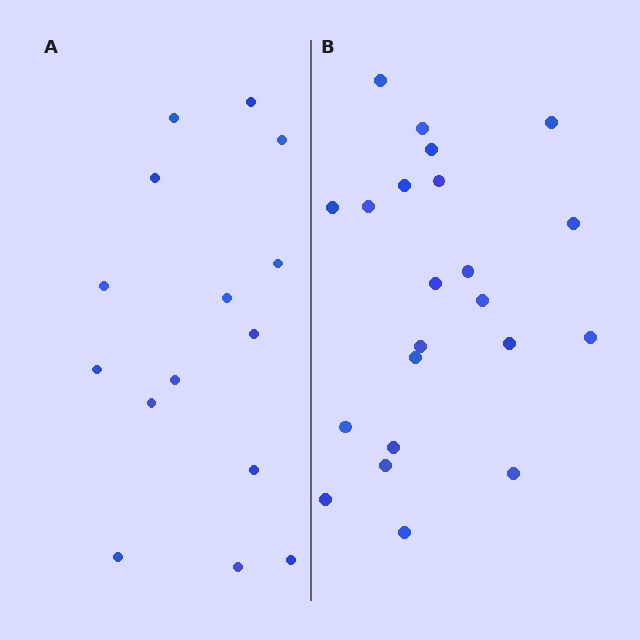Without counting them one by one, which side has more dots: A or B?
Region B (the right region) has more dots.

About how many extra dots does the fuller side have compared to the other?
Region B has roughly 8 or so more dots than region A.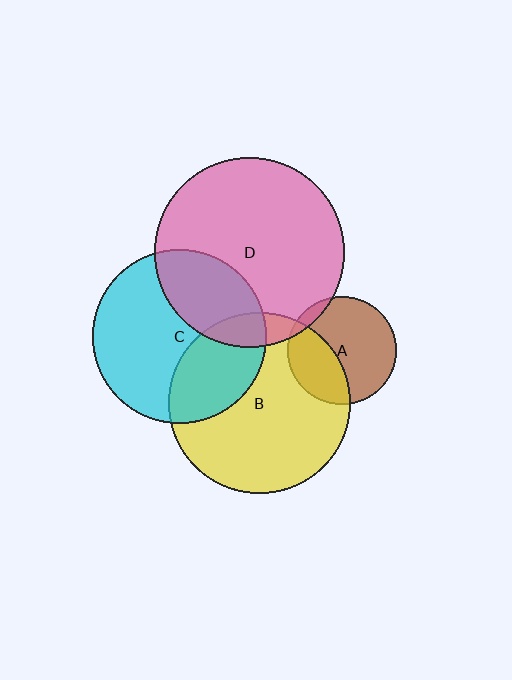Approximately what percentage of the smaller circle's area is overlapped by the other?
Approximately 10%.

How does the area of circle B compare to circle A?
Approximately 2.8 times.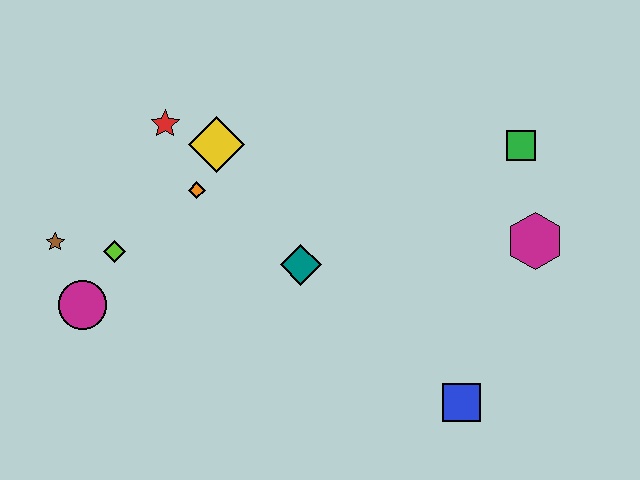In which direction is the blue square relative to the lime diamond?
The blue square is to the right of the lime diamond.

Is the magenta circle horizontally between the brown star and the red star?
Yes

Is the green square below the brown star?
No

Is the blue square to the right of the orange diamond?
Yes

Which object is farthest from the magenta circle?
The green square is farthest from the magenta circle.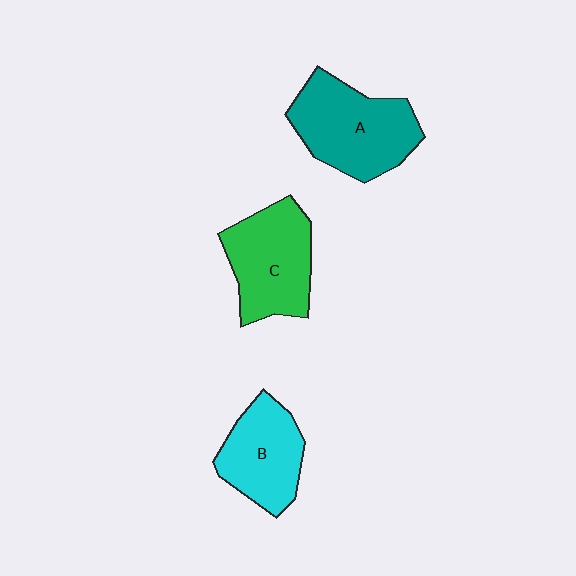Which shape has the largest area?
Shape A (teal).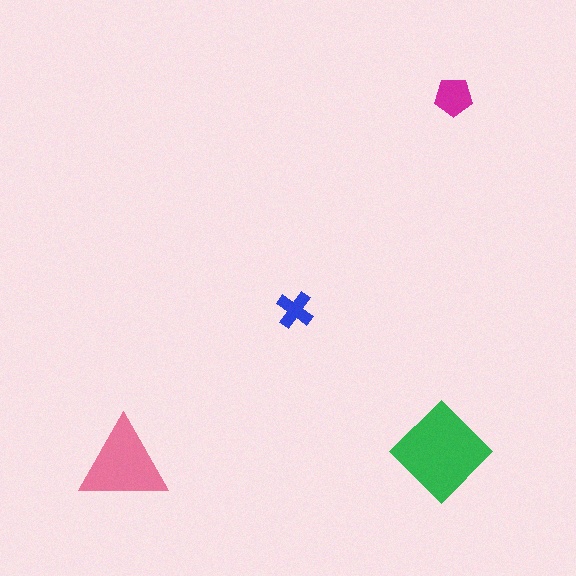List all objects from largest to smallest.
The green diamond, the pink triangle, the magenta pentagon, the blue cross.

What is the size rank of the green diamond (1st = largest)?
1st.